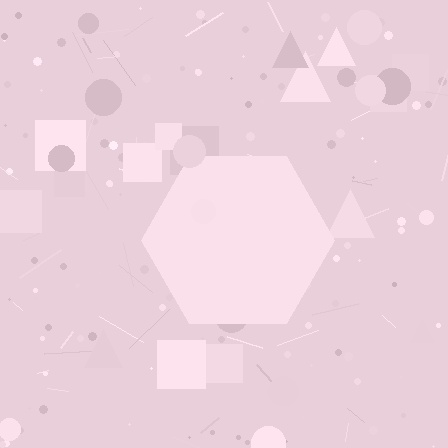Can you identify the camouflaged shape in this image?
The camouflaged shape is a hexagon.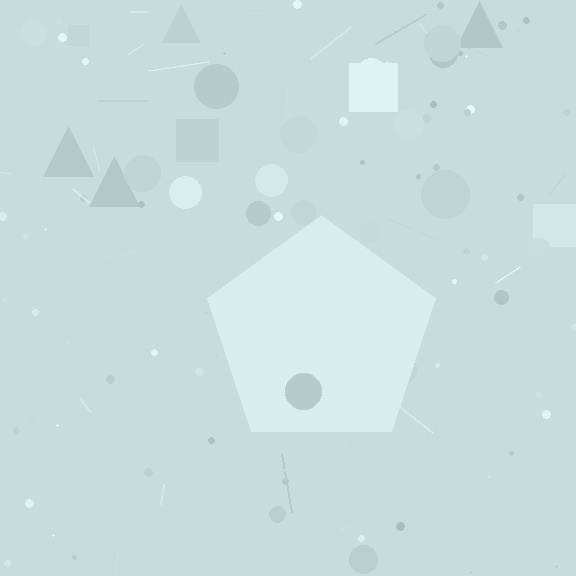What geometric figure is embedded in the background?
A pentagon is embedded in the background.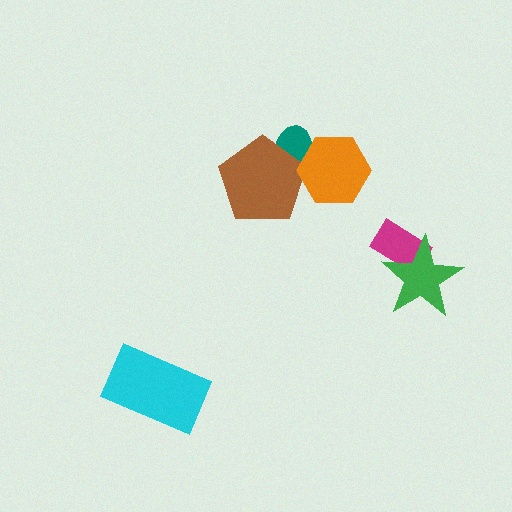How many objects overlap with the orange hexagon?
2 objects overlap with the orange hexagon.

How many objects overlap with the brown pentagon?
2 objects overlap with the brown pentagon.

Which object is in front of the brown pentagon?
The orange hexagon is in front of the brown pentagon.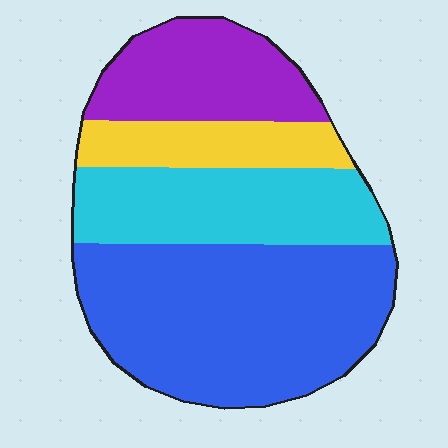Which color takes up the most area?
Blue, at roughly 45%.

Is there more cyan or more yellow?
Cyan.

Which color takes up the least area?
Yellow, at roughly 15%.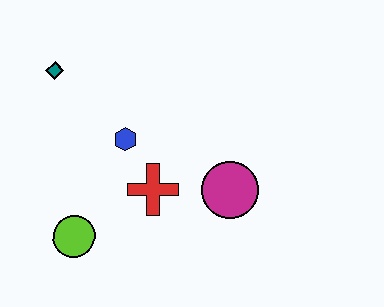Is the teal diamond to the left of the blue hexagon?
Yes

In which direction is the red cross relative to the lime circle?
The red cross is to the right of the lime circle.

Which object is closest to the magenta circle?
The red cross is closest to the magenta circle.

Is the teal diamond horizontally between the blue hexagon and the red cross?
No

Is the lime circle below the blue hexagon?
Yes